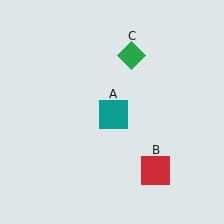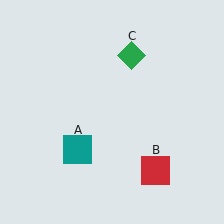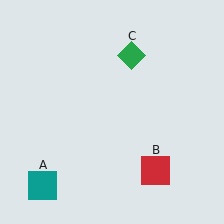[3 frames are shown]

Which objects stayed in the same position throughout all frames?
Red square (object B) and green diamond (object C) remained stationary.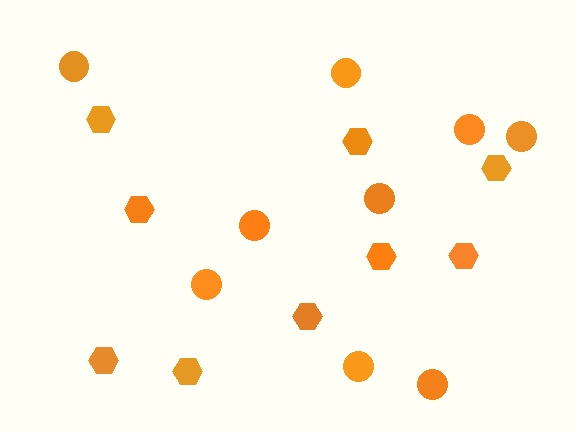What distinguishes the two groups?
There are 2 groups: one group of circles (9) and one group of hexagons (9).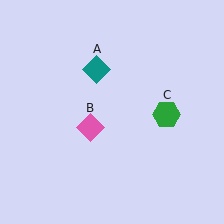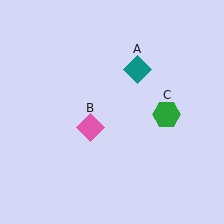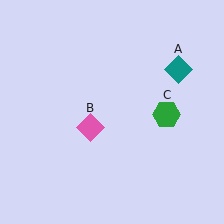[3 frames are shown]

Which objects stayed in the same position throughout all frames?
Pink diamond (object B) and green hexagon (object C) remained stationary.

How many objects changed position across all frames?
1 object changed position: teal diamond (object A).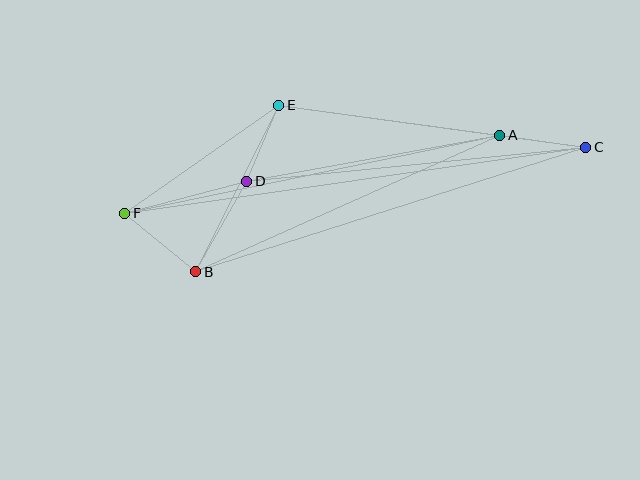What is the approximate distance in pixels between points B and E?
The distance between B and E is approximately 186 pixels.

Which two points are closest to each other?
Points D and E are closest to each other.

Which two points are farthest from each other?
Points C and F are farthest from each other.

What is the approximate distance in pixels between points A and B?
The distance between A and B is approximately 333 pixels.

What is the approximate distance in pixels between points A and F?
The distance between A and F is approximately 383 pixels.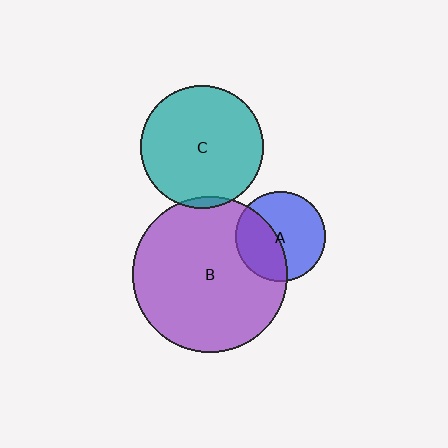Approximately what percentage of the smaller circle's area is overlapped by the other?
Approximately 5%.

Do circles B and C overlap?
Yes.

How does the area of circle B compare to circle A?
Approximately 3.0 times.